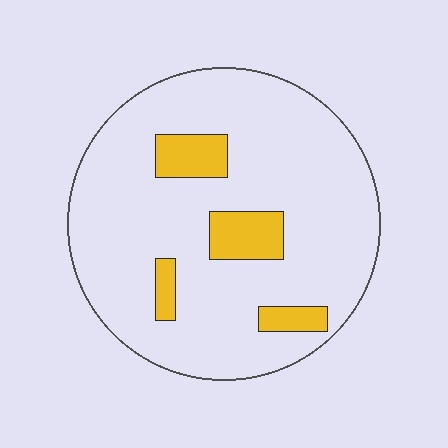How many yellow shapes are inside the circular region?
4.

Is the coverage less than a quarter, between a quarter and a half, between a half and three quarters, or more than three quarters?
Less than a quarter.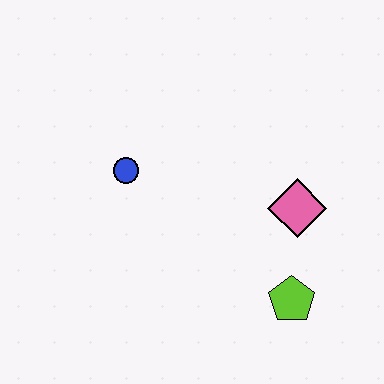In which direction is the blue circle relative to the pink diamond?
The blue circle is to the left of the pink diamond.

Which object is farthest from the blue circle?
The lime pentagon is farthest from the blue circle.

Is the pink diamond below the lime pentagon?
No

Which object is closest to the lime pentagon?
The pink diamond is closest to the lime pentagon.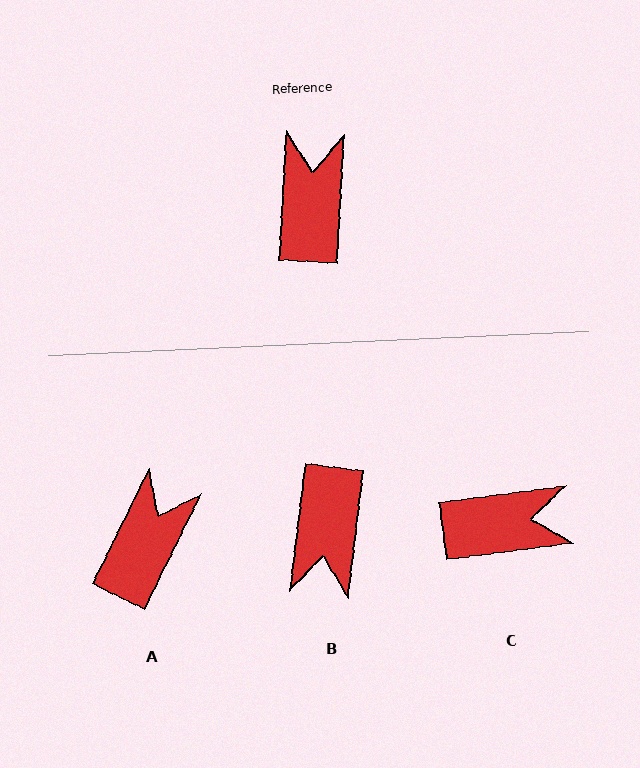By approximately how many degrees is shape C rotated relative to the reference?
Approximately 79 degrees clockwise.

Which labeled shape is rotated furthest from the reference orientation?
B, about 176 degrees away.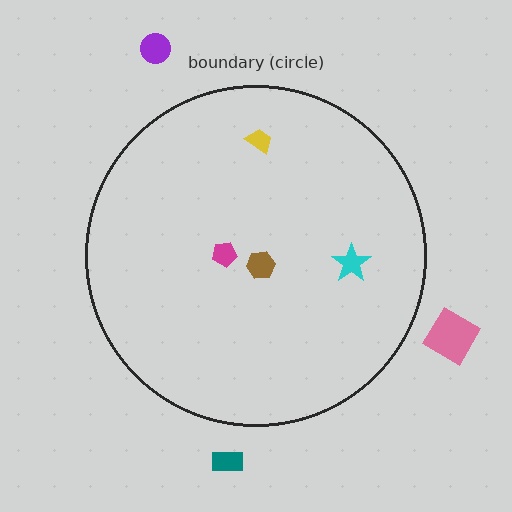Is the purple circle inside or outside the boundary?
Outside.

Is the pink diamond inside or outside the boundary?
Outside.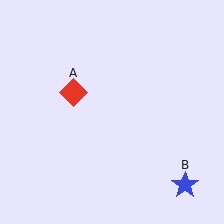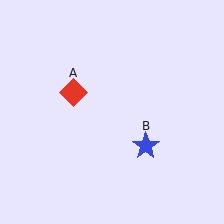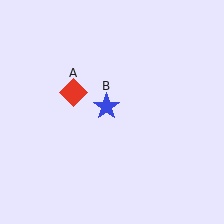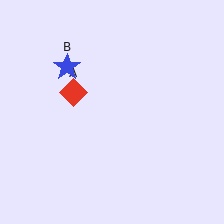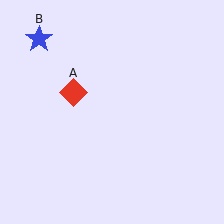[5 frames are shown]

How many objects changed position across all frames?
1 object changed position: blue star (object B).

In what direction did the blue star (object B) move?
The blue star (object B) moved up and to the left.